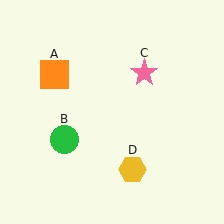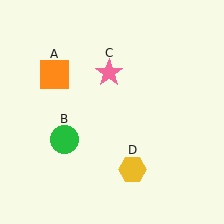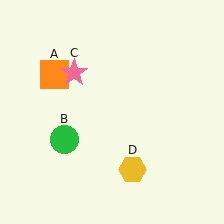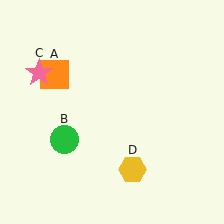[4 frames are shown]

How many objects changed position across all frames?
1 object changed position: pink star (object C).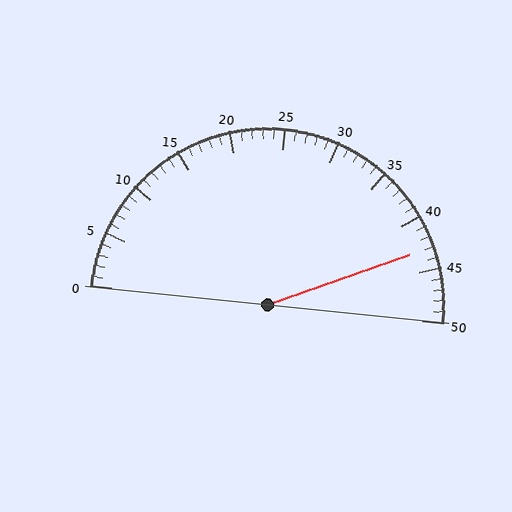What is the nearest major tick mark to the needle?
The nearest major tick mark is 45.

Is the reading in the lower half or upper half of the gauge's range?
The reading is in the upper half of the range (0 to 50).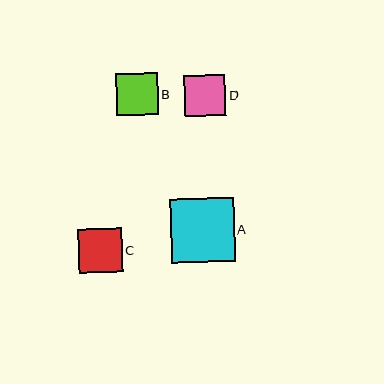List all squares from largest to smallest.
From largest to smallest: A, C, B, D.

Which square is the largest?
Square A is the largest with a size of approximately 64 pixels.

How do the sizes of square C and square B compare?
Square C and square B are approximately the same size.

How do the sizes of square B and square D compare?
Square B and square D are approximately the same size.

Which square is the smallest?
Square D is the smallest with a size of approximately 41 pixels.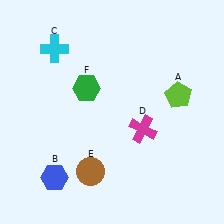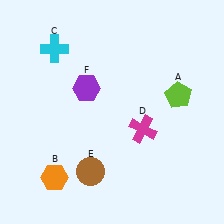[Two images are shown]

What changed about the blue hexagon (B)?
In Image 1, B is blue. In Image 2, it changed to orange.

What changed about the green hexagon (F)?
In Image 1, F is green. In Image 2, it changed to purple.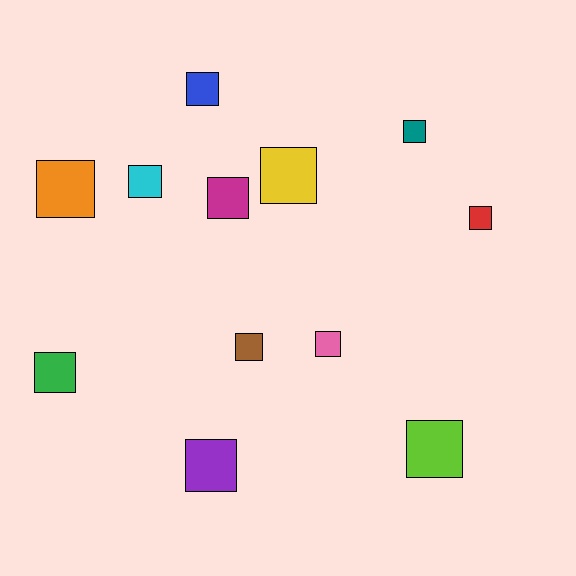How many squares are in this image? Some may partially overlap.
There are 12 squares.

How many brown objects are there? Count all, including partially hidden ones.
There is 1 brown object.